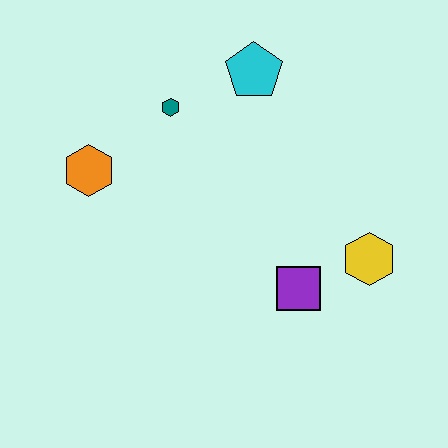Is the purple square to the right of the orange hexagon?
Yes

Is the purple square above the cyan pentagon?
No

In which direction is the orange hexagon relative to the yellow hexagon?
The orange hexagon is to the left of the yellow hexagon.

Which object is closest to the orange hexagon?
The teal hexagon is closest to the orange hexagon.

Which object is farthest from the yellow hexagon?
The orange hexagon is farthest from the yellow hexagon.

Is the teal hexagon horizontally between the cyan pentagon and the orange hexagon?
Yes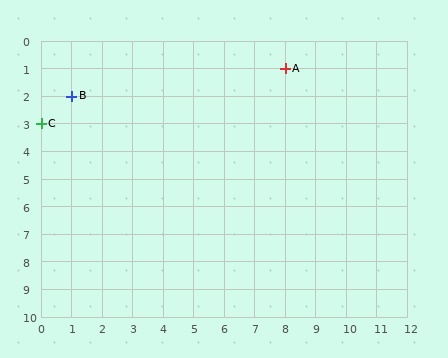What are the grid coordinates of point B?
Point B is at grid coordinates (1, 2).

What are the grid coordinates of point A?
Point A is at grid coordinates (8, 1).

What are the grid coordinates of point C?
Point C is at grid coordinates (0, 3).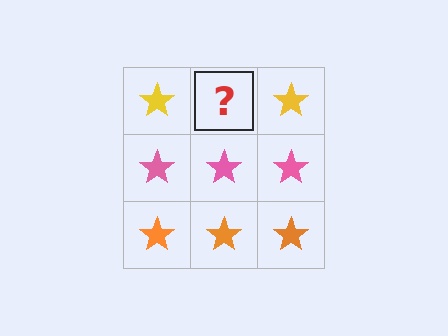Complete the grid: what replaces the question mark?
The question mark should be replaced with a yellow star.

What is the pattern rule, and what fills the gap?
The rule is that each row has a consistent color. The gap should be filled with a yellow star.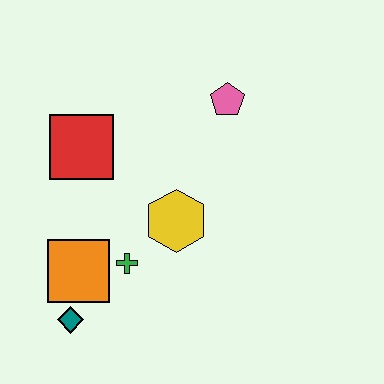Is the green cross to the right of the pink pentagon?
No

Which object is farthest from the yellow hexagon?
The teal diamond is farthest from the yellow hexagon.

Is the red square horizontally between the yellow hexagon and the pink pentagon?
No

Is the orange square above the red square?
No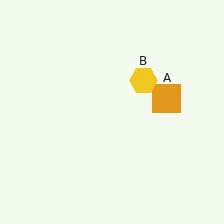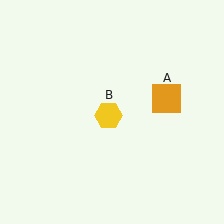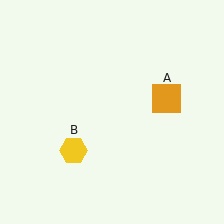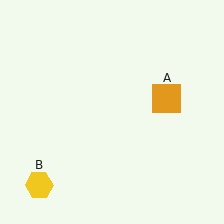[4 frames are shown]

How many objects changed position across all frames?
1 object changed position: yellow hexagon (object B).